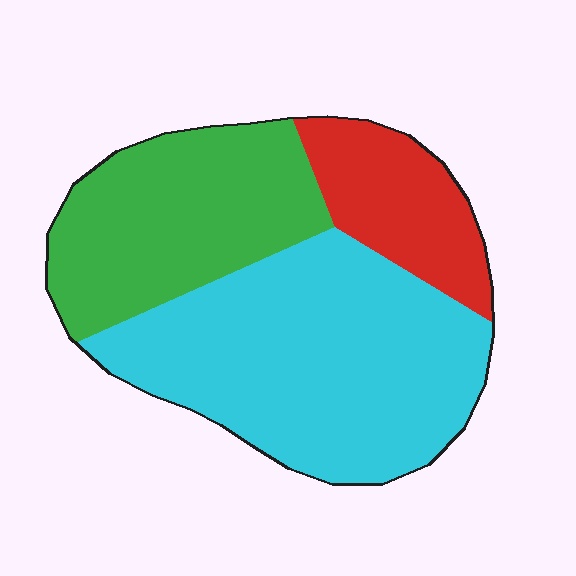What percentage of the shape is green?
Green takes up about one third (1/3) of the shape.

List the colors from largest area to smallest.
From largest to smallest: cyan, green, red.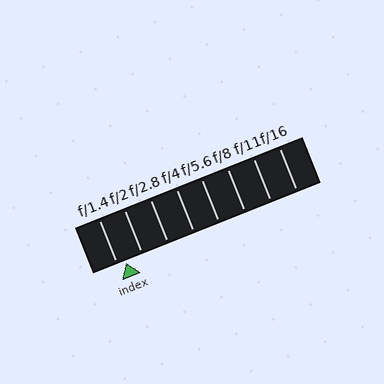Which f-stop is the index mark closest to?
The index mark is closest to f/1.4.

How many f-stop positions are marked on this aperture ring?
There are 8 f-stop positions marked.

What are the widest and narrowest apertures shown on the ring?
The widest aperture shown is f/1.4 and the narrowest is f/16.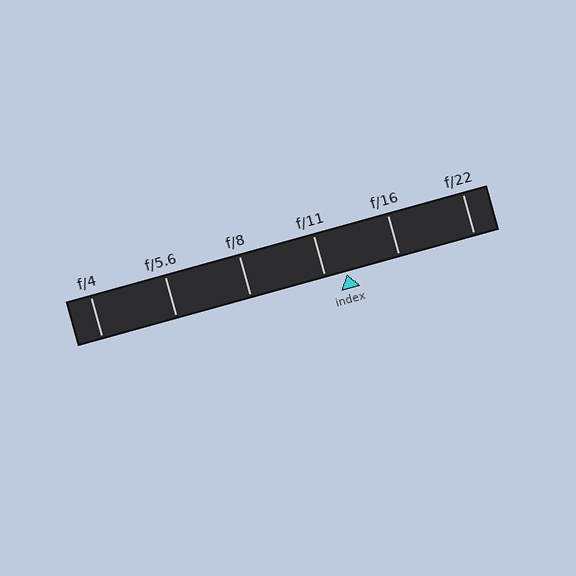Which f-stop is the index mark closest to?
The index mark is closest to f/11.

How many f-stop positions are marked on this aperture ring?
There are 6 f-stop positions marked.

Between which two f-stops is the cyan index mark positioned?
The index mark is between f/11 and f/16.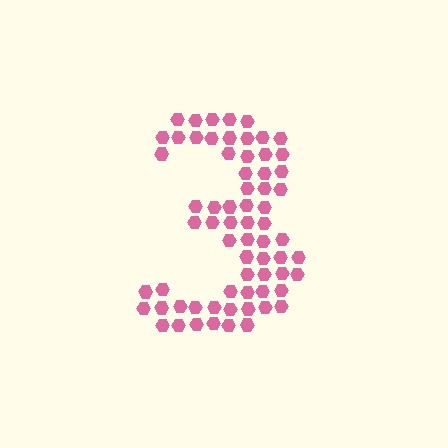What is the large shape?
The large shape is the digit 3.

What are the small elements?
The small elements are hexagons.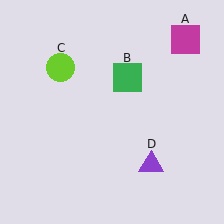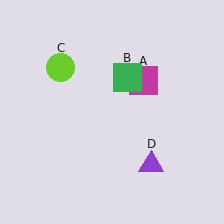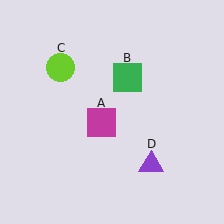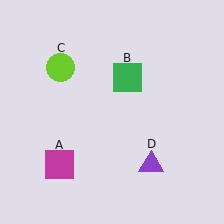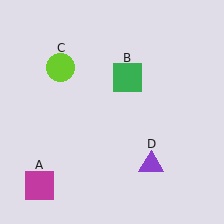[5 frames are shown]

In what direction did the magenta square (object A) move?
The magenta square (object A) moved down and to the left.